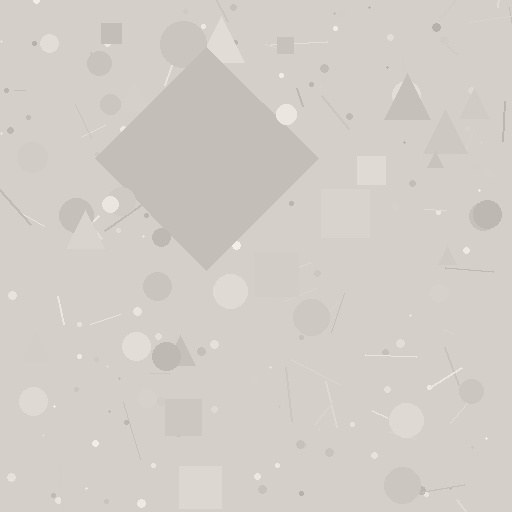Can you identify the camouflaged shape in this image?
The camouflaged shape is a diamond.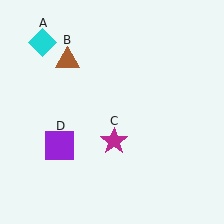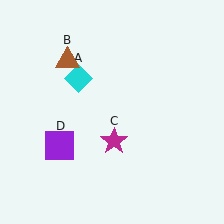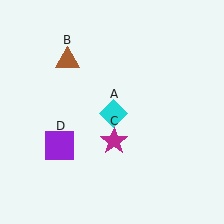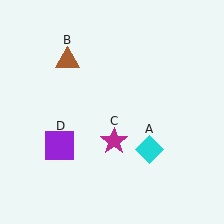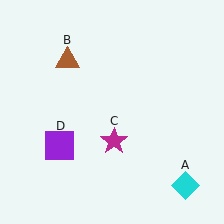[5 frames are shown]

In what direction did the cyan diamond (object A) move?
The cyan diamond (object A) moved down and to the right.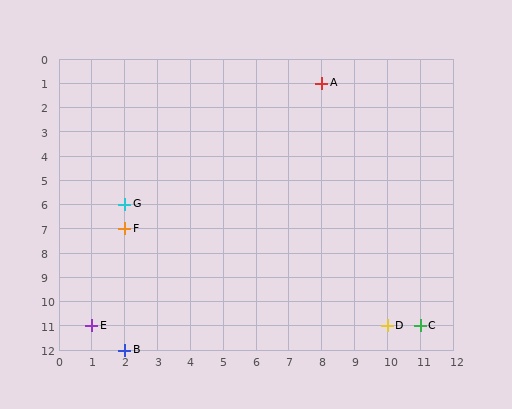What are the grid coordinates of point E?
Point E is at grid coordinates (1, 11).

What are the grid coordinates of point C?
Point C is at grid coordinates (11, 11).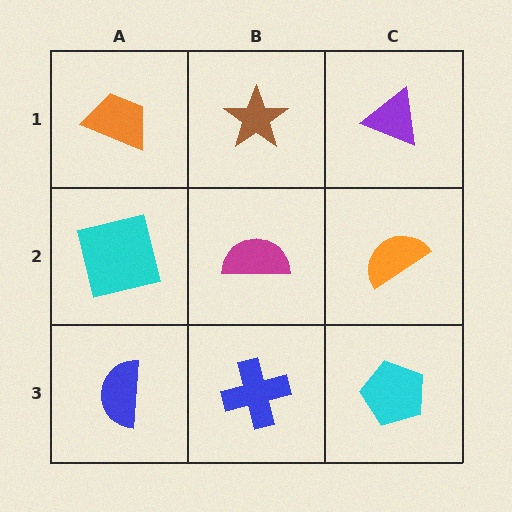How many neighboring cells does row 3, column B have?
3.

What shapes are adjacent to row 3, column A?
A cyan square (row 2, column A), a blue cross (row 3, column B).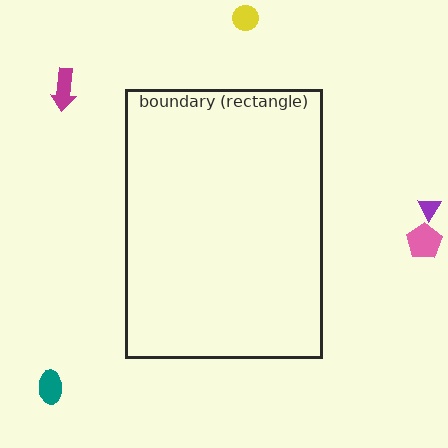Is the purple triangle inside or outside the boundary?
Outside.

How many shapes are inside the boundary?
0 inside, 5 outside.